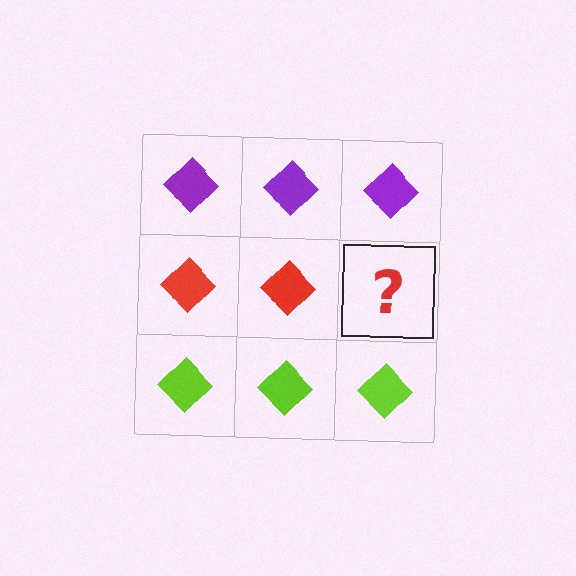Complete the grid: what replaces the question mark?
The question mark should be replaced with a red diamond.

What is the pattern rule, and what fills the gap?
The rule is that each row has a consistent color. The gap should be filled with a red diamond.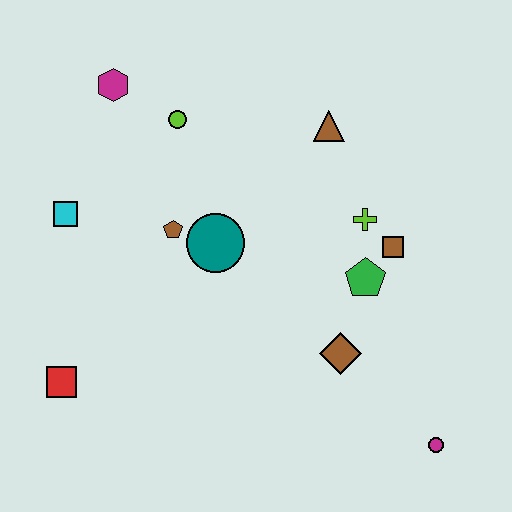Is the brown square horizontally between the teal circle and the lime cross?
No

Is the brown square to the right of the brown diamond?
Yes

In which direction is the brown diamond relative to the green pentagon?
The brown diamond is below the green pentagon.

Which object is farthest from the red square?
The magenta circle is farthest from the red square.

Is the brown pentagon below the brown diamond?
No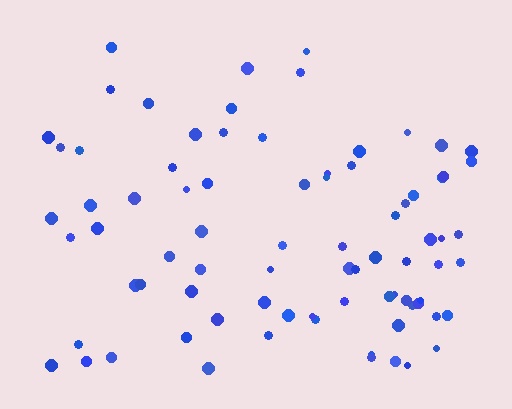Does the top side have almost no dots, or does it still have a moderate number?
Still a moderate number, just noticeably fewer than the bottom.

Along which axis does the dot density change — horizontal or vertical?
Vertical.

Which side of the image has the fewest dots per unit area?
The top.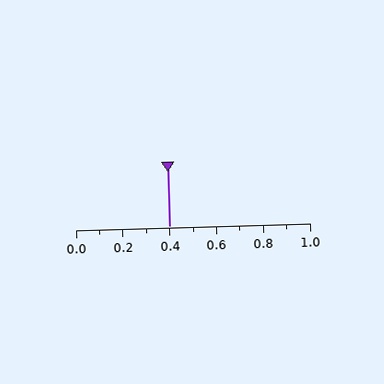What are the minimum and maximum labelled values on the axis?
The axis runs from 0.0 to 1.0.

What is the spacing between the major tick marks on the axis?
The major ticks are spaced 0.2 apart.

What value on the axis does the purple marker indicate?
The marker indicates approximately 0.4.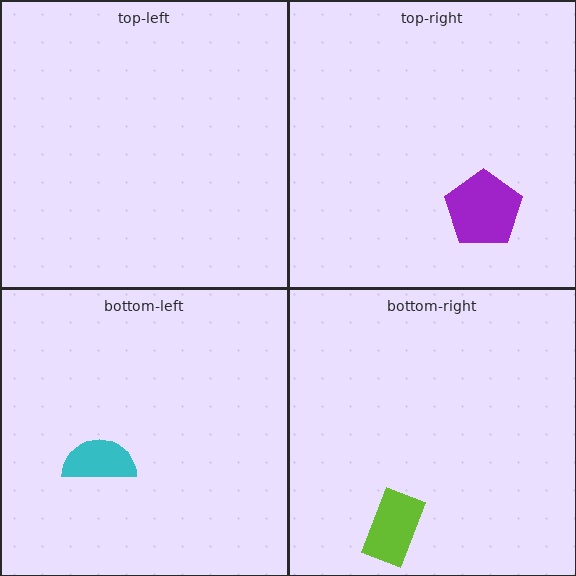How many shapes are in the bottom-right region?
1.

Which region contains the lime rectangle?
The bottom-right region.